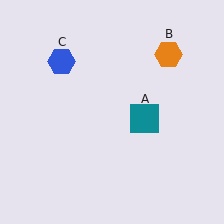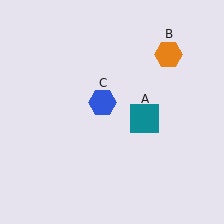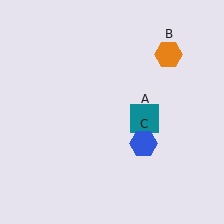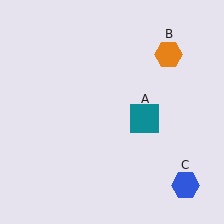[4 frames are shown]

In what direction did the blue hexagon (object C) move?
The blue hexagon (object C) moved down and to the right.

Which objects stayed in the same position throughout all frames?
Teal square (object A) and orange hexagon (object B) remained stationary.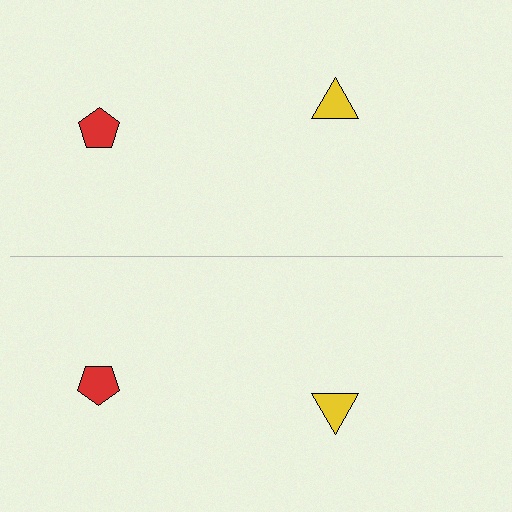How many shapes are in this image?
There are 4 shapes in this image.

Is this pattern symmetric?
Yes, this pattern has bilateral (reflection) symmetry.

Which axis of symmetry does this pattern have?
The pattern has a horizontal axis of symmetry running through the center of the image.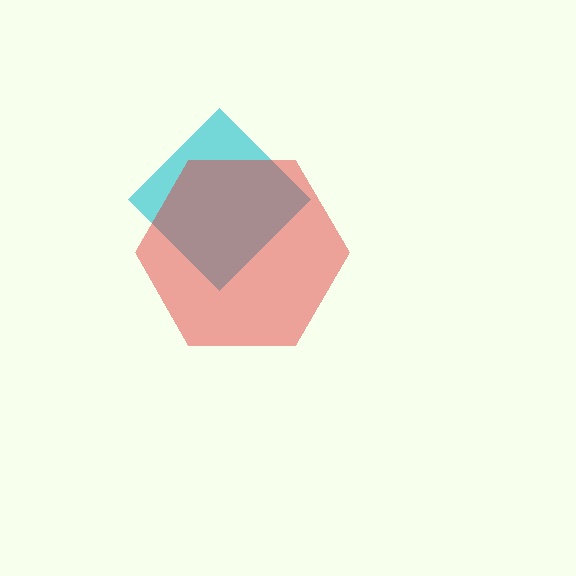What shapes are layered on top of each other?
The layered shapes are: a cyan diamond, a red hexagon.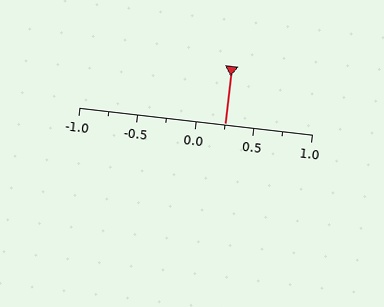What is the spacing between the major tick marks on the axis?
The major ticks are spaced 0.5 apart.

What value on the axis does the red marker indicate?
The marker indicates approximately 0.25.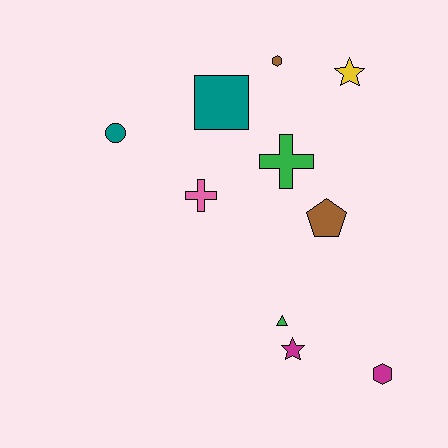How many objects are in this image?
There are 10 objects.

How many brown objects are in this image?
There are 2 brown objects.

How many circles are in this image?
There is 1 circle.